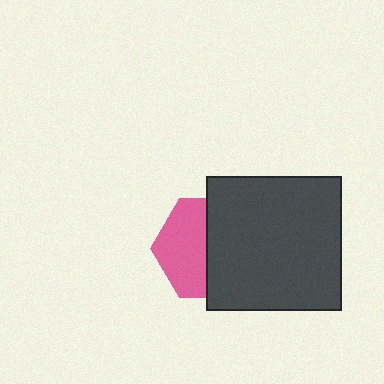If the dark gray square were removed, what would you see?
You would see the complete pink hexagon.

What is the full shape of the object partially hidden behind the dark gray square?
The partially hidden object is a pink hexagon.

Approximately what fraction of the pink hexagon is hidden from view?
Roughly 53% of the pink hexagon is hidden behind the dark gray square.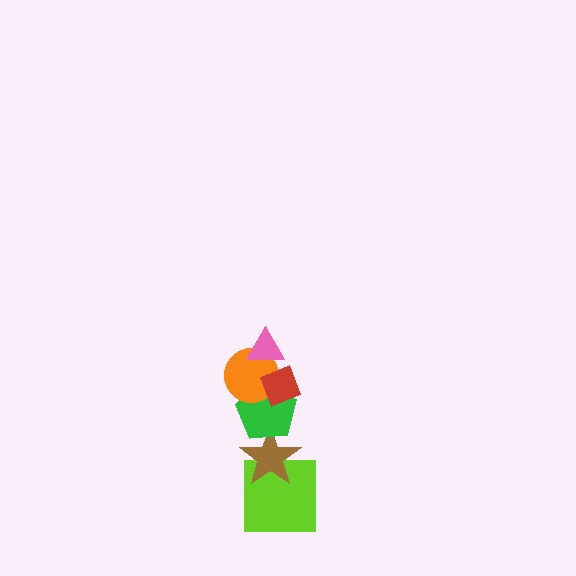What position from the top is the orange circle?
The orange circle is 3rd from the top.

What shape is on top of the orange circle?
The red diamond is on top of the orange circle.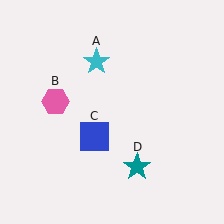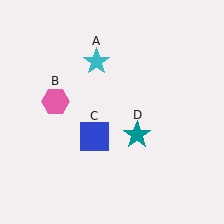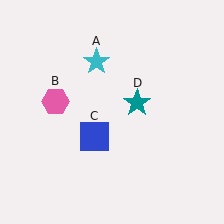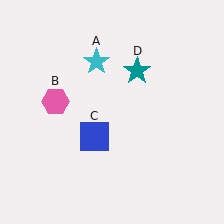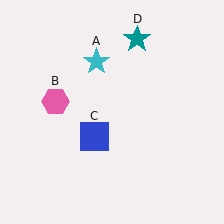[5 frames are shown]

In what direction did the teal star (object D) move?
The teal star (object D) moved up.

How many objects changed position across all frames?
1 object changed position: teal star (object D).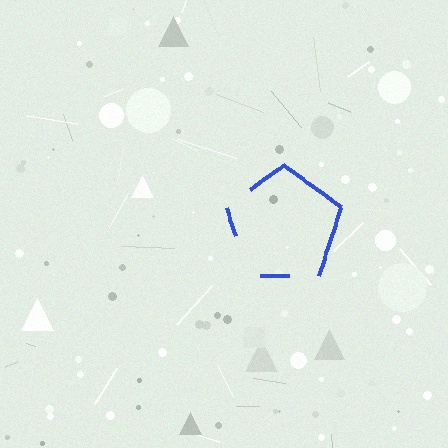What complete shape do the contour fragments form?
The contour fragments form a pentagon.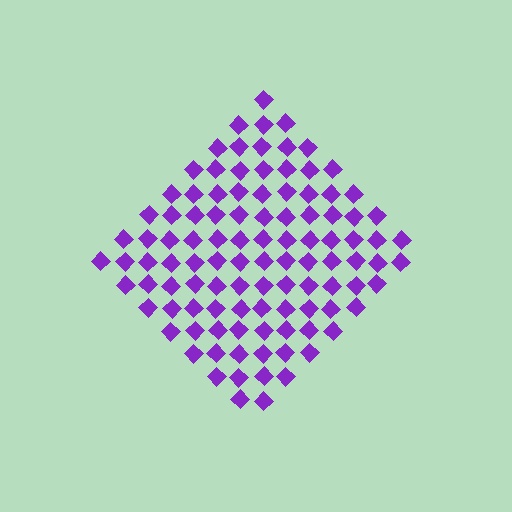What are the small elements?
The small elements are diamonds.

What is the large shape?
The large shape is a diamond.